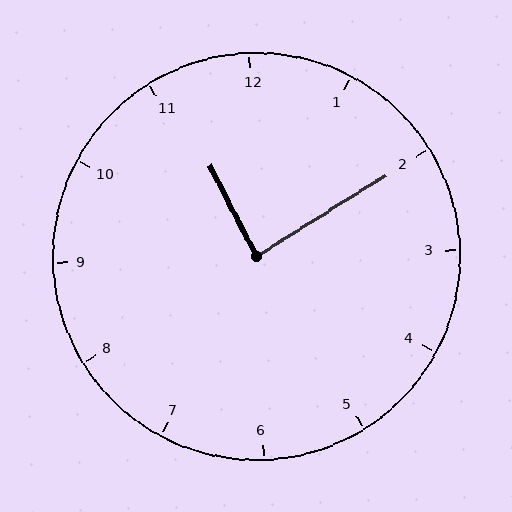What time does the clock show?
11:10.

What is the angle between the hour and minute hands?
Approximately 85 degrees.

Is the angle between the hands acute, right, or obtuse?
It is right.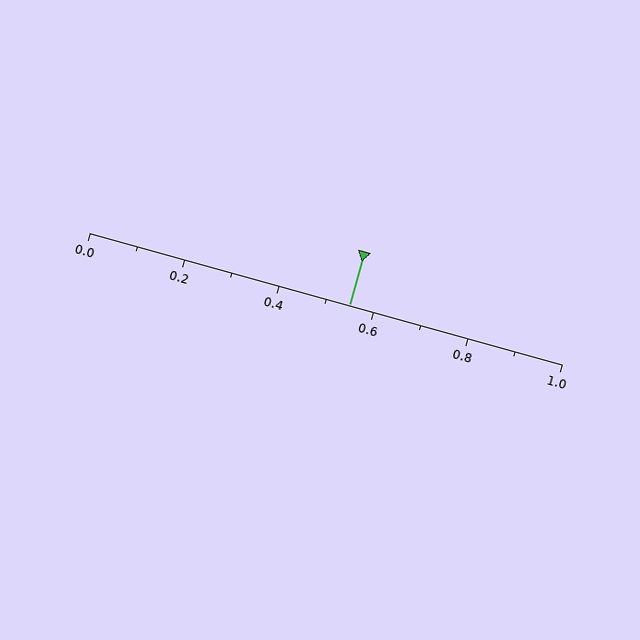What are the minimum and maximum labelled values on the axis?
The axis runs from 0.0 to 1.0.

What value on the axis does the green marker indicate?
The marker indicates approximately 0.55.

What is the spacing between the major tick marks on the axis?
The major ticks are spaced 0.2 apart.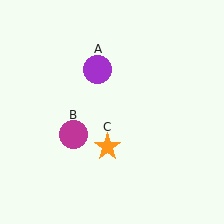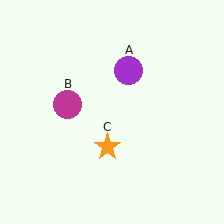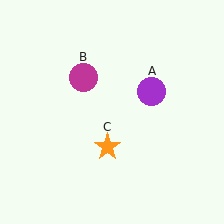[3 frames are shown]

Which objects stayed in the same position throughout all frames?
Orange star (object C) remained stationary.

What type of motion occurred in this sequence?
The purple circle (object A), magenta circle (object B) rotated clockwise around the center of the scene.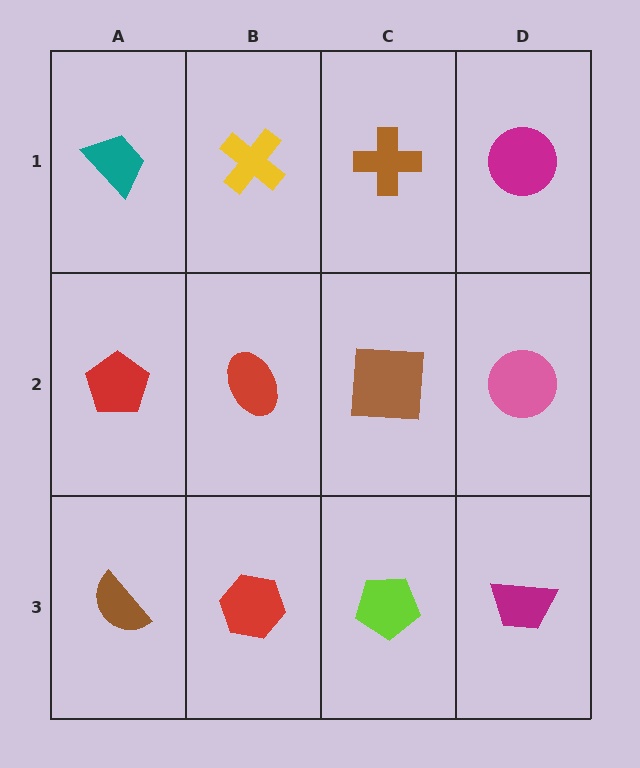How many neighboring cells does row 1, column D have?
2.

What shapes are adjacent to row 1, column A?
A red pentagon (row 2, column A), a yellow cross (row 1, column B).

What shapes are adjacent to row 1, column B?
A red ellipse (row 2, column B), a teal trapezoid (row 1, column A), a brown cross (row 1, column C).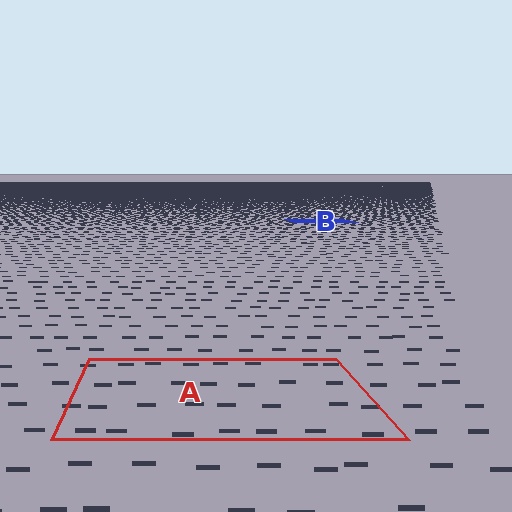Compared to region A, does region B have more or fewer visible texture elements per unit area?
Region B has more texture elements per unit area — they are packed more densely because it is farther away.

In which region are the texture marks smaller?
The texture marks are smaller in region B, because it is farther away.